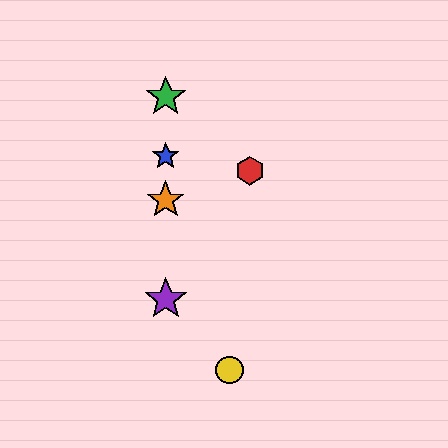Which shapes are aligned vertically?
The blue star, the green star, the purple star, the orange star are aligned vertically.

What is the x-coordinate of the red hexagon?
The red hexagon is at x≈250.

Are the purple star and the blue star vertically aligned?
Yes, both are at x≈166.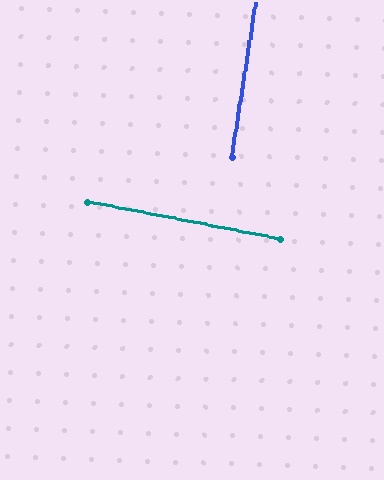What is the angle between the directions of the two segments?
Approximately 88 degrees.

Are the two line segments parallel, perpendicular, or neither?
Perpendicular — they meet at approximately 88°.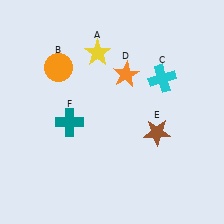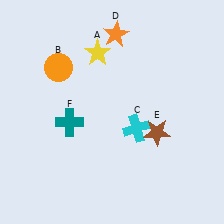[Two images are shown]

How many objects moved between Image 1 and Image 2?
2 objects moved between the two images.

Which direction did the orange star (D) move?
The orange star (D) moved up.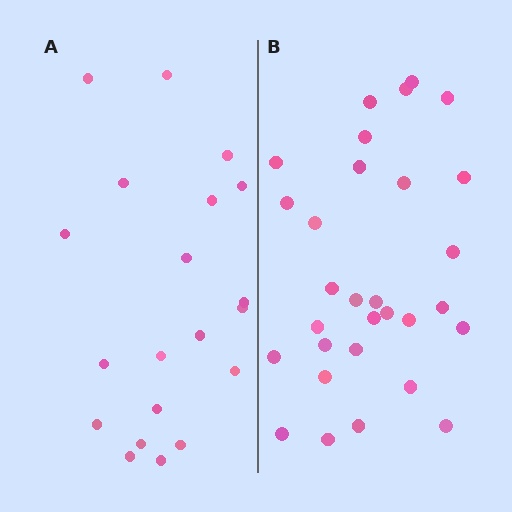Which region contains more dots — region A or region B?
Region B (the right region) has more dots.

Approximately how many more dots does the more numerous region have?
Region B has roughly 10 or so more dots than region A.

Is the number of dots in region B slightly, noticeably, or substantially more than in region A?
Region B has substantially more. The ratio is roughly 1.5 to 1.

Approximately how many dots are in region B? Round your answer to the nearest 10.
About 30 dots.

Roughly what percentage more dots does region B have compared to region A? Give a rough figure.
About 50% more.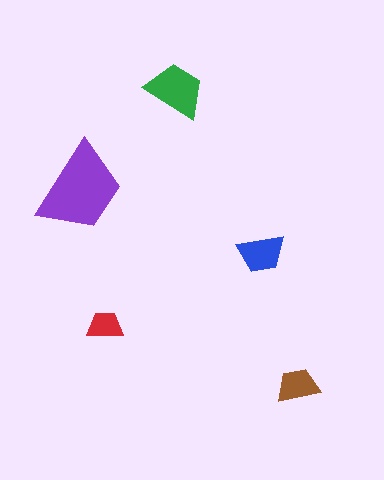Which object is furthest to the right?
The brown trapezoid is rightmost.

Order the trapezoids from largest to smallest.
the purple one, the green one, the blue one, the brown one, the red one.